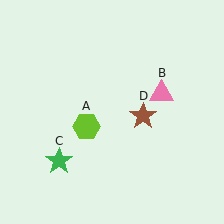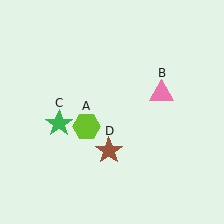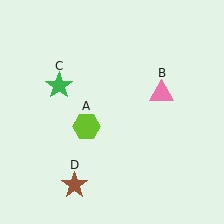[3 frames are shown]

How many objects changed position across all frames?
2 objects changed position: green star (object C), brown star (object D).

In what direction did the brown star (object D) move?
The brown star (object D) moved down and to the left.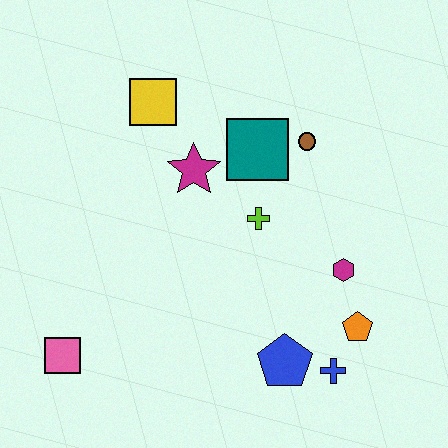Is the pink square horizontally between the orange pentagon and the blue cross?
No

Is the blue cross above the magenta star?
No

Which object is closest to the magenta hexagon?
The orange pentagon is closest to the magenta hexagon.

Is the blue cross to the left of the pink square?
No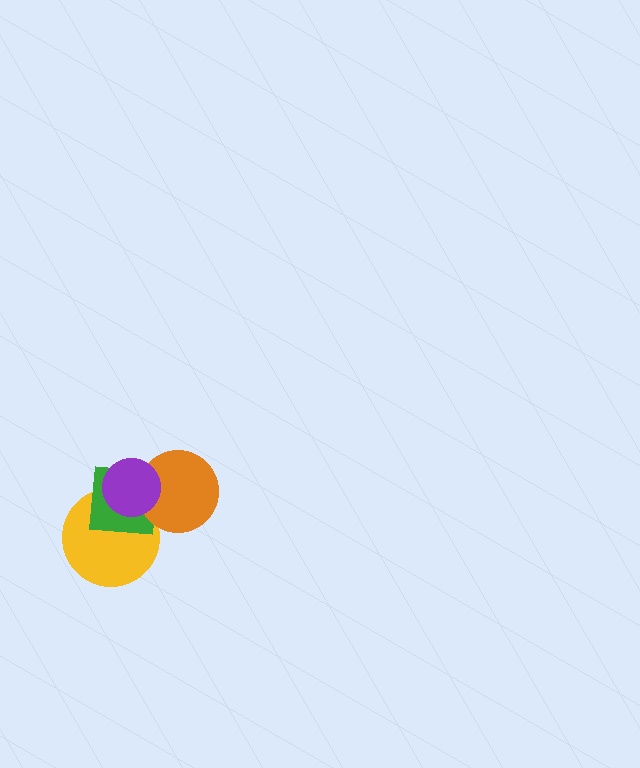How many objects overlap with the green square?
3 objects overlap with the green square.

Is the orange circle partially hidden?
Yes, it is partially covered by another shape.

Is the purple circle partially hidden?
No, no other shape covers it.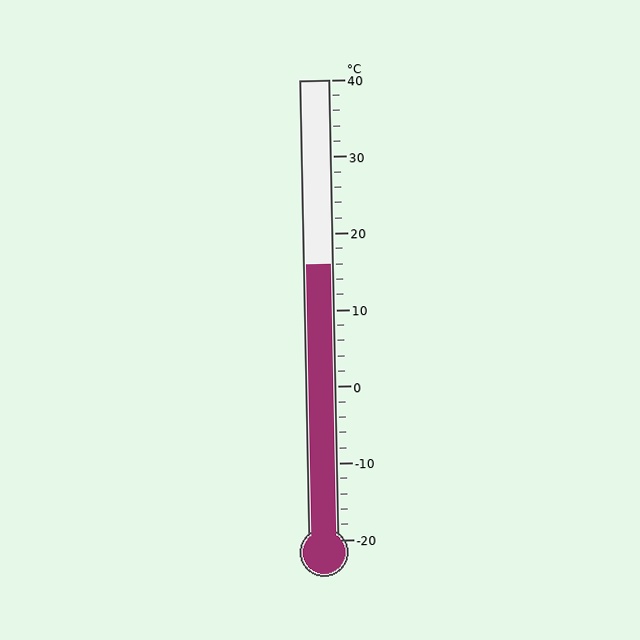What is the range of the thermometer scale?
The thermometer scale ranges from -20°C to 40°C.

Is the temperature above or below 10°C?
The temperature is above 10°C.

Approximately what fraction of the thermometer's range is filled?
The thermometer is filled to approximately 60% of its range.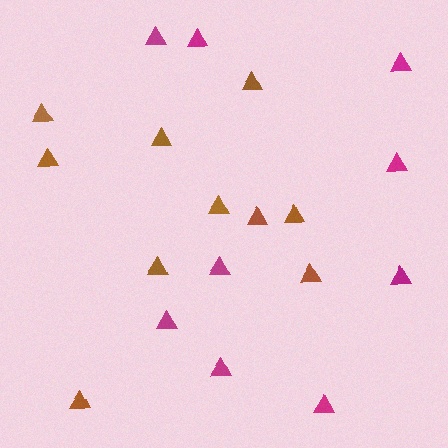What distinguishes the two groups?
There are 2 groups: one group of magenta triangles (9) and one group of brown triangles (10).